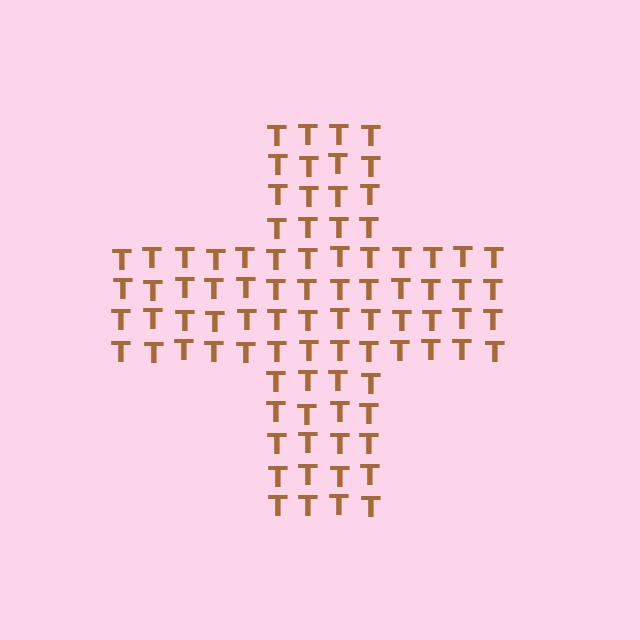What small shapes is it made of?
It is made of small letter T's.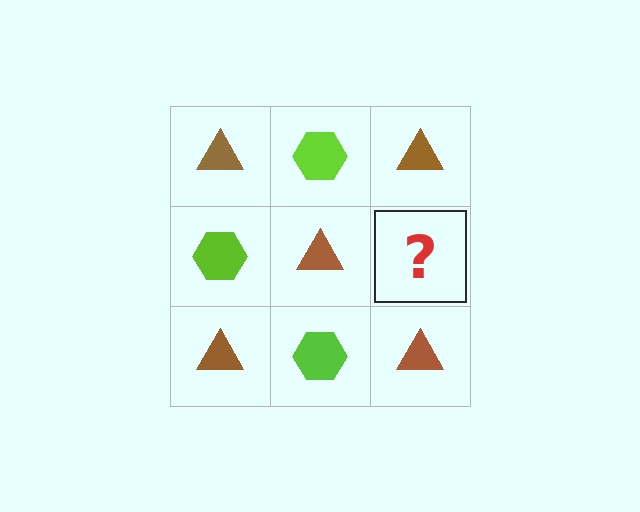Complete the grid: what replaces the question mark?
The question mark should be replaced with a lime hexagon.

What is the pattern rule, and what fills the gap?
The rule is that it alternates brown triangle and lime hexagon in a checkerboard pattern. The gap should be filled with a lime hexagon.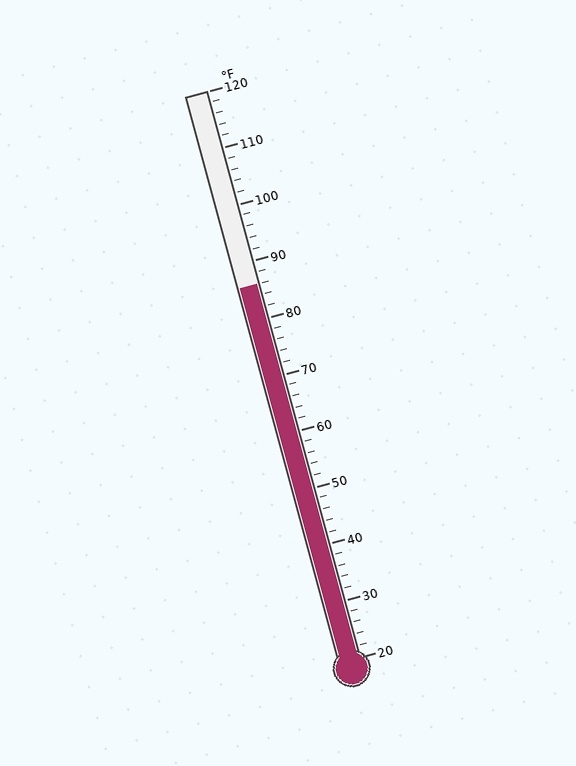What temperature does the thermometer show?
The thermometer shows approximately 86°F.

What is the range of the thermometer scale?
The thermometer scale ranges from 20°F to 120°F.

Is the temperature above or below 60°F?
The temperature is above 60°F.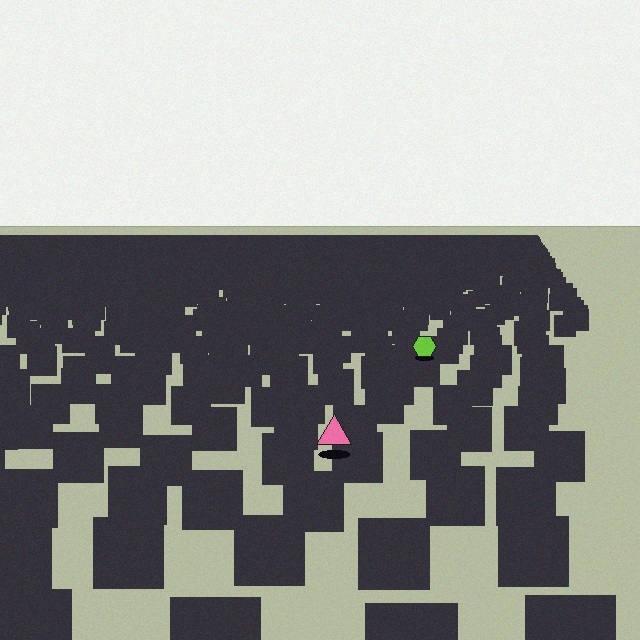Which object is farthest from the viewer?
The lime hexagon is farthest from the viewer. It appears smaller and the ground texture around it is denser.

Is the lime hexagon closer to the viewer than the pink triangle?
No. The pink triangle is closer — you can tell from the texture gradient: the ground texture is coarser near it.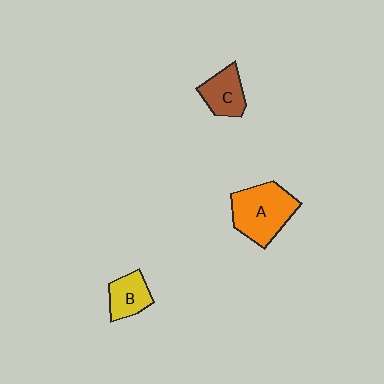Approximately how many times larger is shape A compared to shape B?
Approximately 1.9 times.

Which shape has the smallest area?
Shape B (yellow).